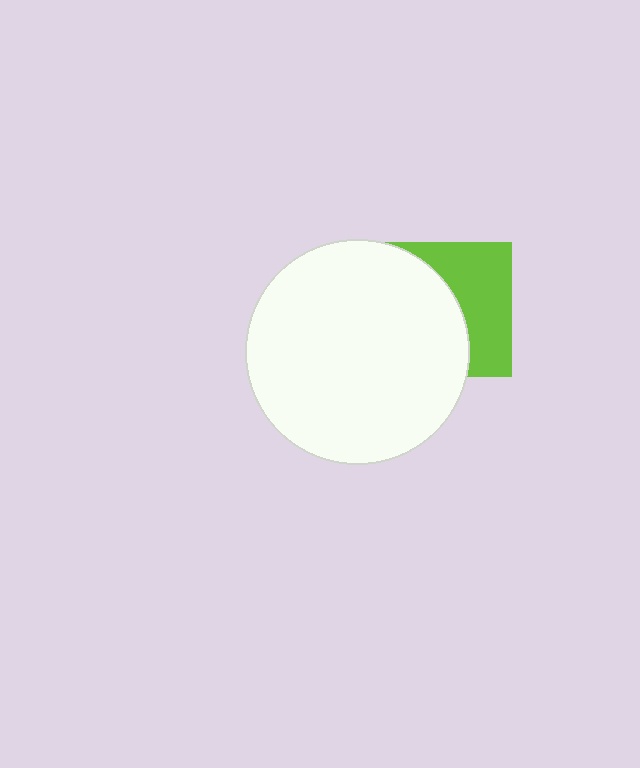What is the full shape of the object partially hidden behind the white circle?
The partially hidden object is a lime square.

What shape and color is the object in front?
The object in front is a white circle.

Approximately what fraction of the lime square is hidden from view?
Roughly 55% of the lime square is hidden behind the white circle.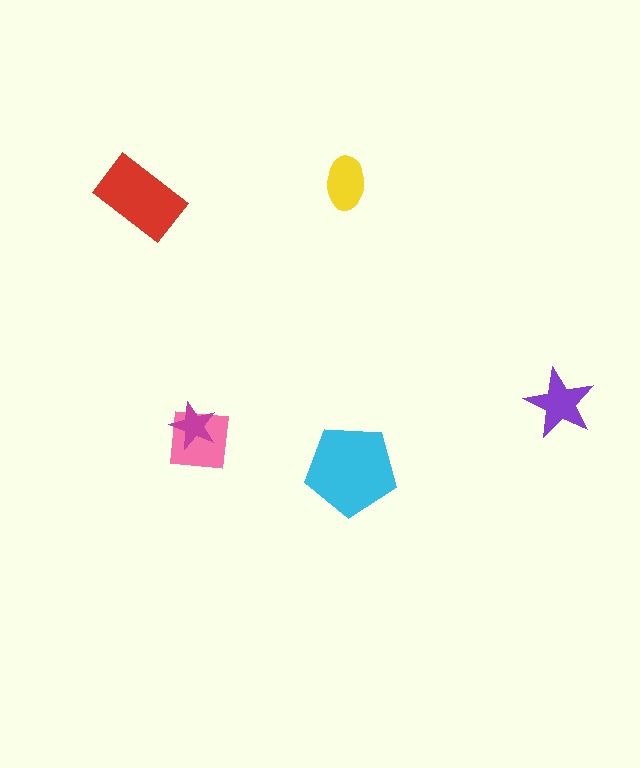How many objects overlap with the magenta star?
1 object overlaps with the magenta star.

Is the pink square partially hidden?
Yes, it is partially covered by another shape.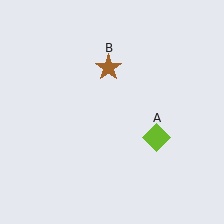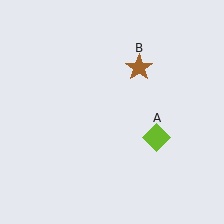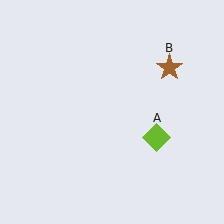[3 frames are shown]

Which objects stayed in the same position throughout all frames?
Lime diamond (object A) remained stationary.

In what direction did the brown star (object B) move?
The brown star (object B) moved right.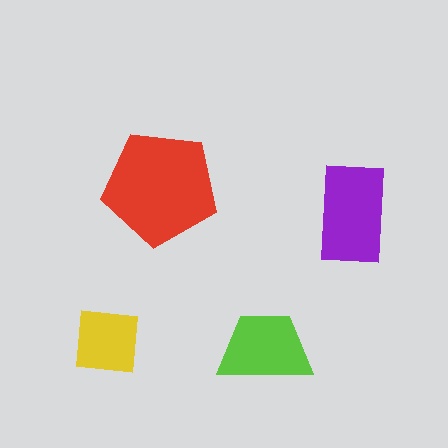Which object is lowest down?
The lime trapezoid is bottommost.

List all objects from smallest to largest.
The yellow square, the lime trapezoid, the purple rectangle, the red pentagon.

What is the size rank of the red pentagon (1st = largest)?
1st.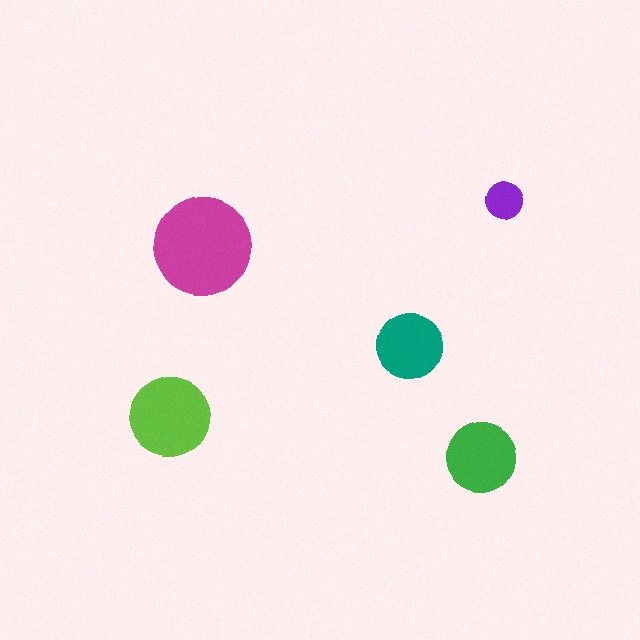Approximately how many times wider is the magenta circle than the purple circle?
About 2.5 times wider.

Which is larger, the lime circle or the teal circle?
The lime one.